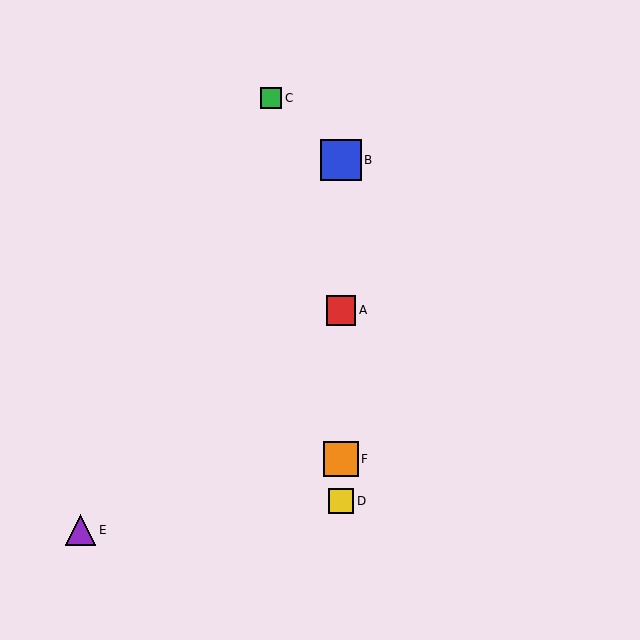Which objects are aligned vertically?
Objects A, B, D, F are aligned vertically.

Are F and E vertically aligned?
No, F is at x≈341 and E is at x≈81.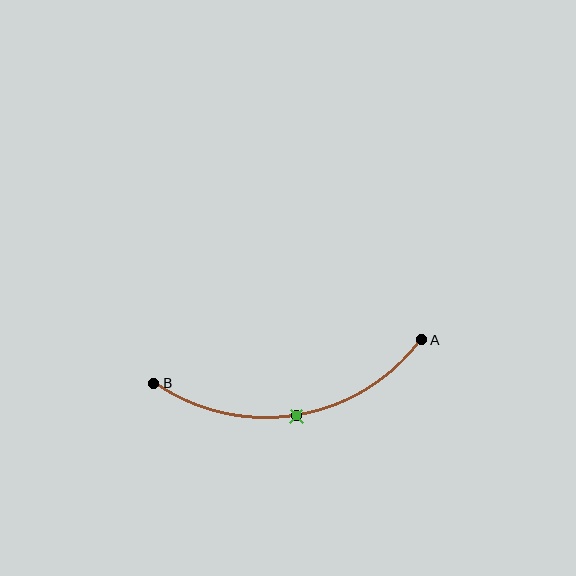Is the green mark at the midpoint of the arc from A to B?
Yes. The green mark lies on the arc at equal arc-length from both A and B — it is the arc midpoint.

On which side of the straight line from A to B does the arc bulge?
The arc bulges below the straight line connecting A and B.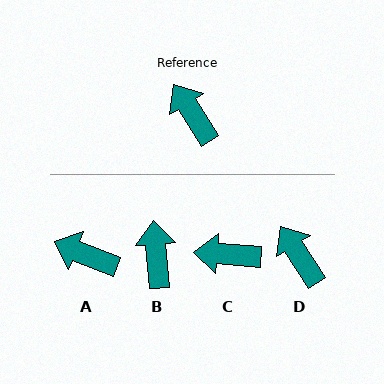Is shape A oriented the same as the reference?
No, it is off by about 36 degrees.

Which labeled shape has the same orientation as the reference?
D.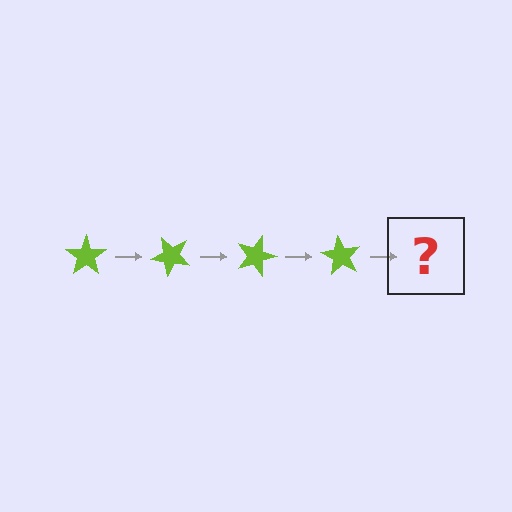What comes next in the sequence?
The next element should be a lime star rotated 180 degrees.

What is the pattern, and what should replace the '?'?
The pattern is that the star rotates 45 degrees each step. The '?' should be a lime star rotated 180 degrees.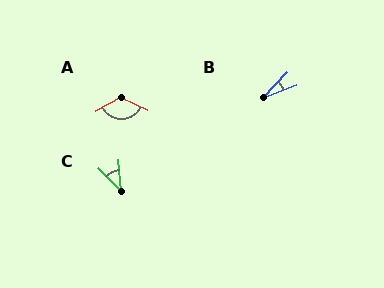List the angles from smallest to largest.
B (25°), C (41°), A (124°).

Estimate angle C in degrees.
Approximately 41 degrees.